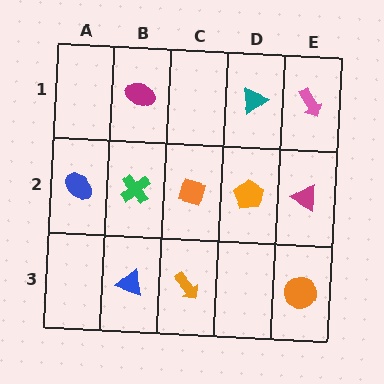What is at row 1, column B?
A magenta ellipse.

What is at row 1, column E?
A pink arrow.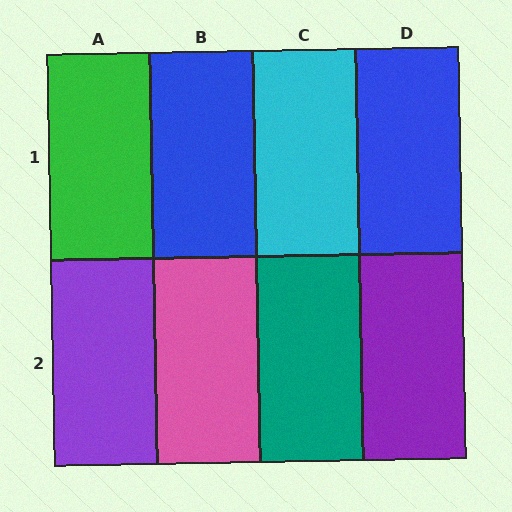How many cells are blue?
2 cells are blue.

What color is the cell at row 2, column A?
Purple.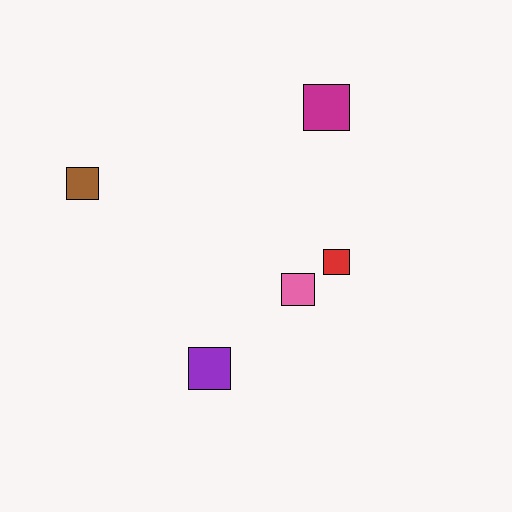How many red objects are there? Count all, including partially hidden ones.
There is 1 red object.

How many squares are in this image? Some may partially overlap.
There are 5 squares.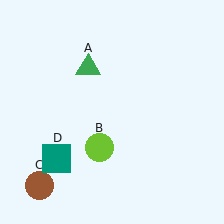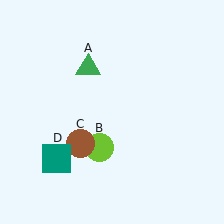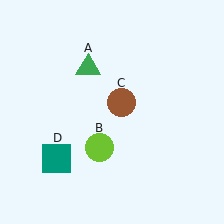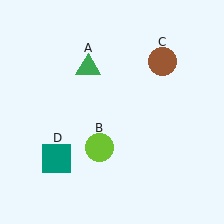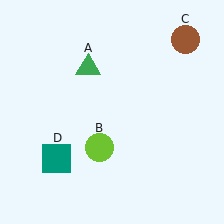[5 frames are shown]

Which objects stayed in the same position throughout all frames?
Green triangle (object A) and lime circle (object B) and teal square (object D) remained stationary.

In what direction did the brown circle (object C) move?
The brown circle (object C) moved up and to the right.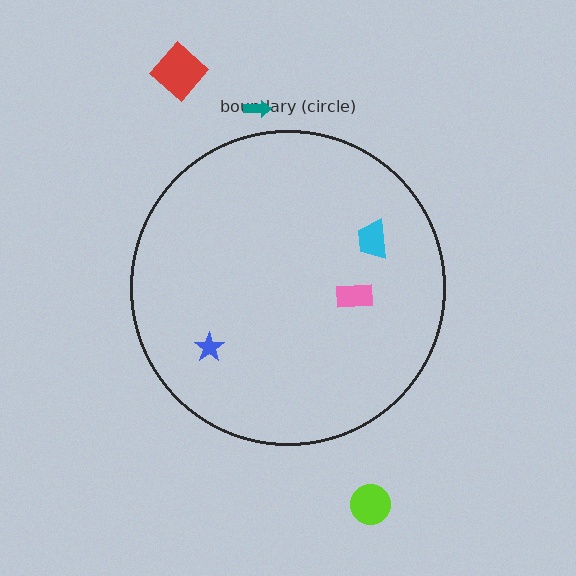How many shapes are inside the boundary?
3 inside, 3 outside.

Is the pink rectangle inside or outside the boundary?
Inside.